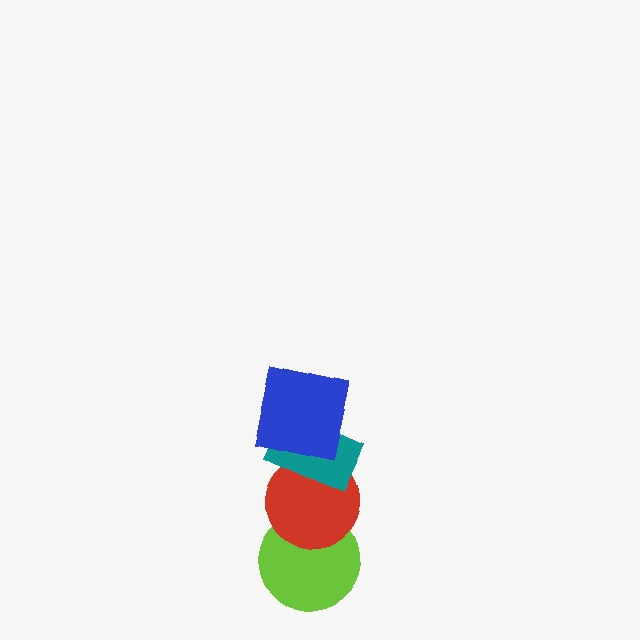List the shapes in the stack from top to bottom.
From top to bottom: the blue square, the teal rectangle, the red circle, the lime circle.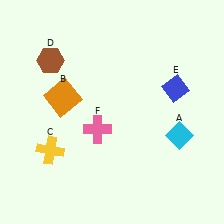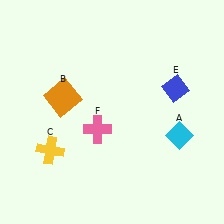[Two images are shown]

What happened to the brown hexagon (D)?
The brown hexagon (D) was removed in Image 2. It was in the top-left area of Image 1.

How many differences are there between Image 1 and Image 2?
There is 1 difference between the two images.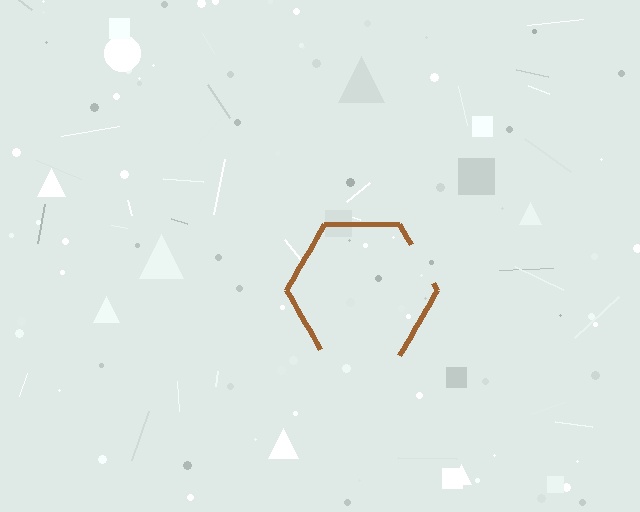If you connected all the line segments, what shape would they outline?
They would outline a hexagon.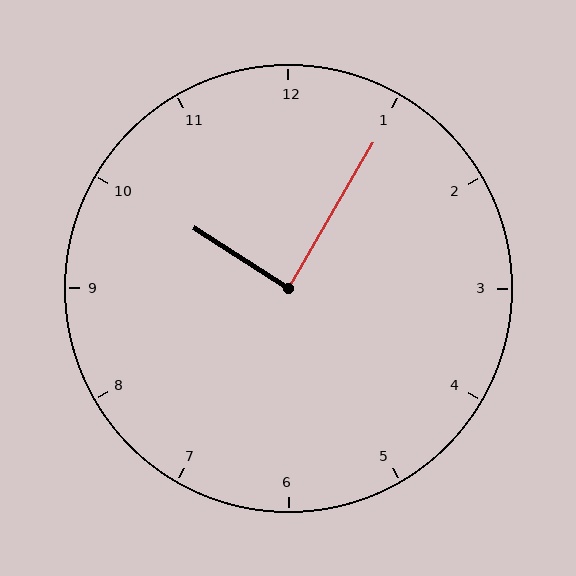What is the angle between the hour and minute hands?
Approximately 88 degrees.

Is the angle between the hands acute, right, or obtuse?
It is right.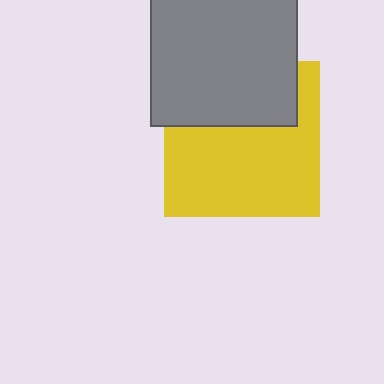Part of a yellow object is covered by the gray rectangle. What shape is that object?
It is a square.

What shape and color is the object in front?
The object in front is a gray rectangle.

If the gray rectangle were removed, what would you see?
You would see the complete yellow square.